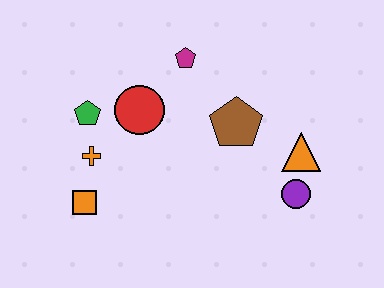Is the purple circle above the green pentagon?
No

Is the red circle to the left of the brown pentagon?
Yes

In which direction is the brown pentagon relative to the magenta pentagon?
The brown pentagon is below the magenta pentagon.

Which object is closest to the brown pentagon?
The orange triangle is closest to the brown pentagon.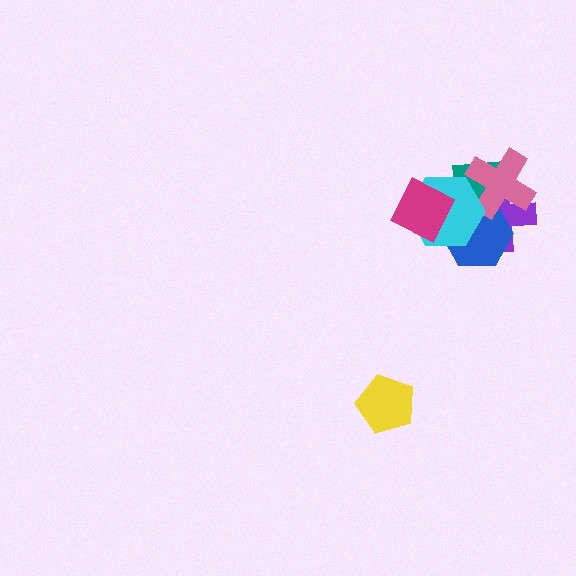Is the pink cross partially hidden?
Yes, it is partially covered by another shape.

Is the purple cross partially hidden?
Yes, it is partially covered by another shape.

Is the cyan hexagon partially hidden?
Yes, it is partially covered by another shape.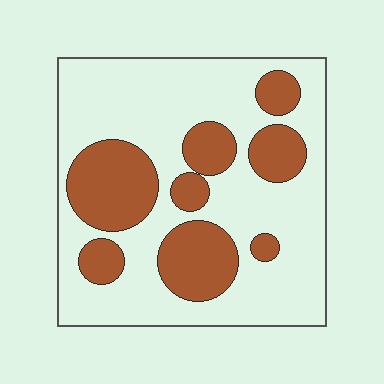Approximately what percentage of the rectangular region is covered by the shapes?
Approximately 30%.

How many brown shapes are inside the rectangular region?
8.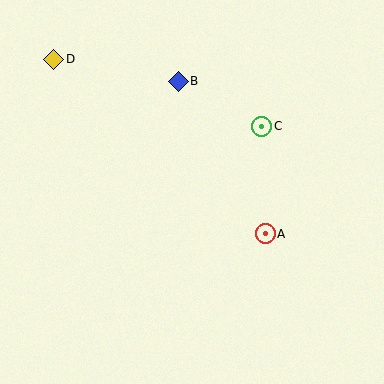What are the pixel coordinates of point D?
Point D is at (54, 59).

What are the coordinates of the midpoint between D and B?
The midpoint between D and B is at (116, 70).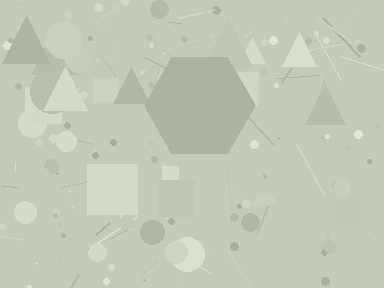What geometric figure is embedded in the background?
A hexagon is embedded in the background.